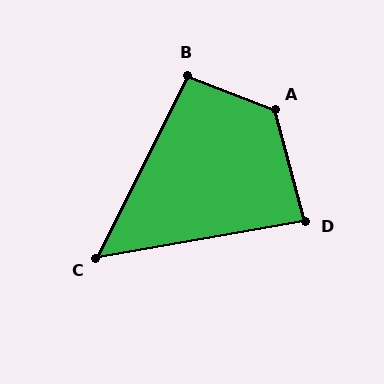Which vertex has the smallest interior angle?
C, at approximately 53 degrees.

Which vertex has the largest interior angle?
A, at approximately 127 degrees.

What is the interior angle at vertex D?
Approximately 85 degrees (approximately right).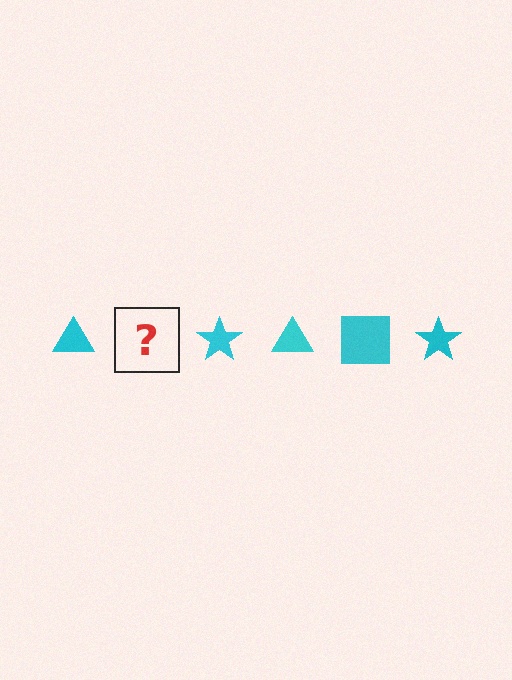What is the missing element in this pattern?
The missing element is a cyan square.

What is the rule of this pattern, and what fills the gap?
The rule is that the pattern cycles through triangle, square, star shapes in cyan. The gap should be filled with a cyan square.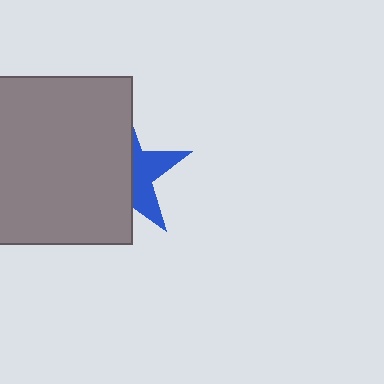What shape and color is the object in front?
The object in front is a gray square.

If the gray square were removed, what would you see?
You would see the complete blue star.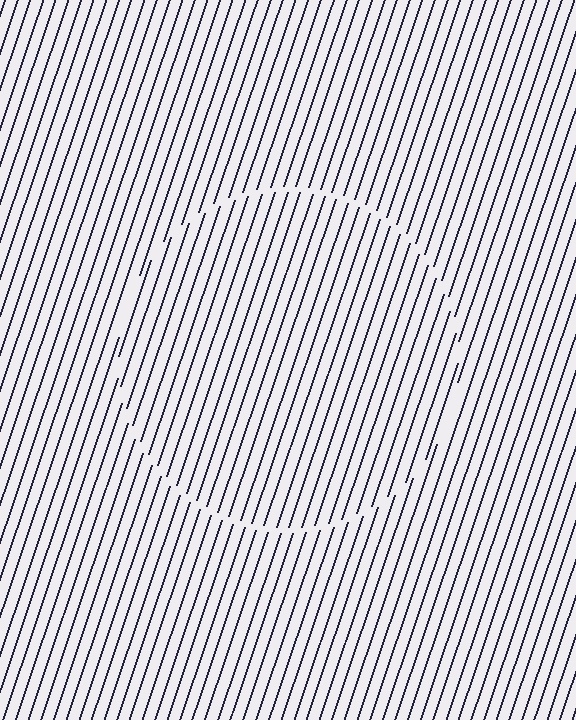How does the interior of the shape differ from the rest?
The interior of the shape contains the same grating, shifted by half a period — the contour is defined by the phase discontinuity where line-ends from the inner and outer gratings abut.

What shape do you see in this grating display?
An illusory circle. The interior of the shape contains the same grating, shifted by half a period — the contour is defined by the phase discontinuity where line-ends from the inner and outer gratings abut.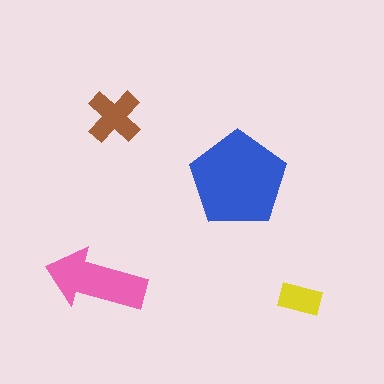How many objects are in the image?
There are 4 objects in the image.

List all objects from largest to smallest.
The blue pentagon, the pink arrow, the brown cross, the yellow rectangle.